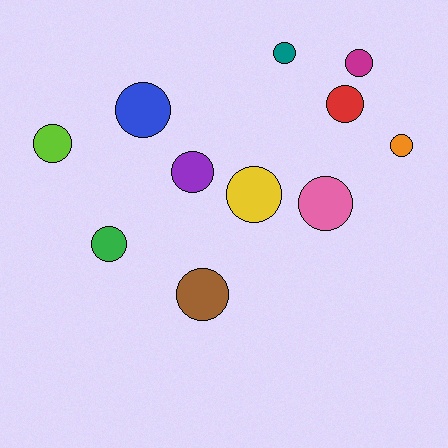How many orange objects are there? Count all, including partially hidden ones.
There is 1 orange object.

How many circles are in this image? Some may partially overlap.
There are 11 circles.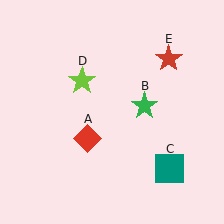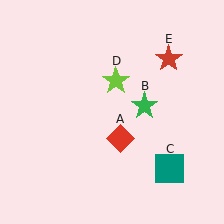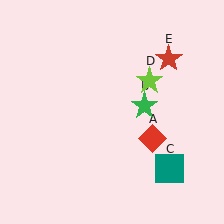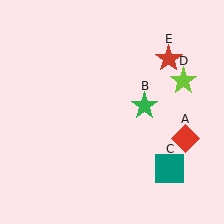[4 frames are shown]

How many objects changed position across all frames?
2 objects changed position: red diamond (object A), lime star (object D).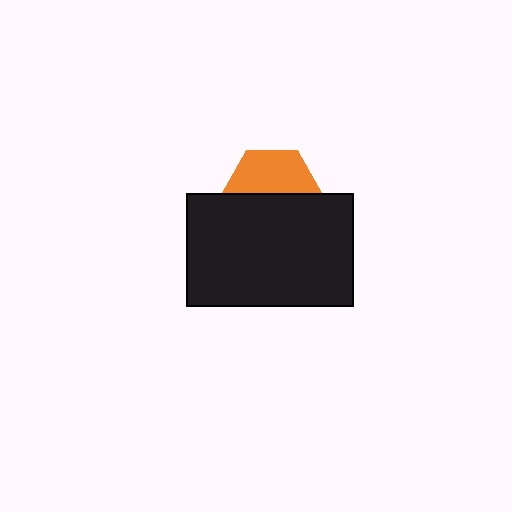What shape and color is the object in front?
The object in front is a black rectangle.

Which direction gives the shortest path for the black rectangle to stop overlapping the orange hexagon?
Moving down gives the shortest separation.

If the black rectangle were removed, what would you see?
You would see the complete orange hexagon.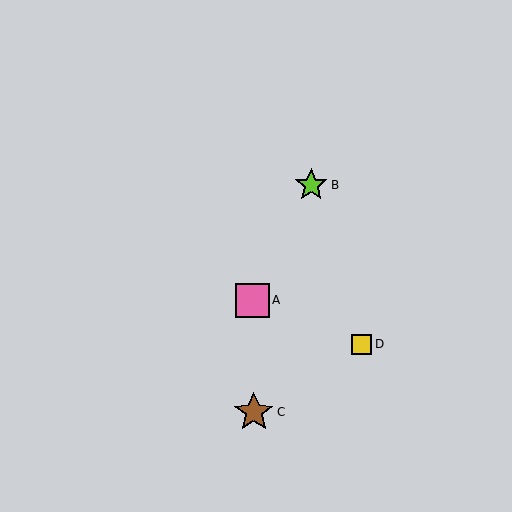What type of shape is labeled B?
Shape B is a lime star.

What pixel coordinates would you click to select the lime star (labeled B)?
Click at (311, 185) to select the lime star B.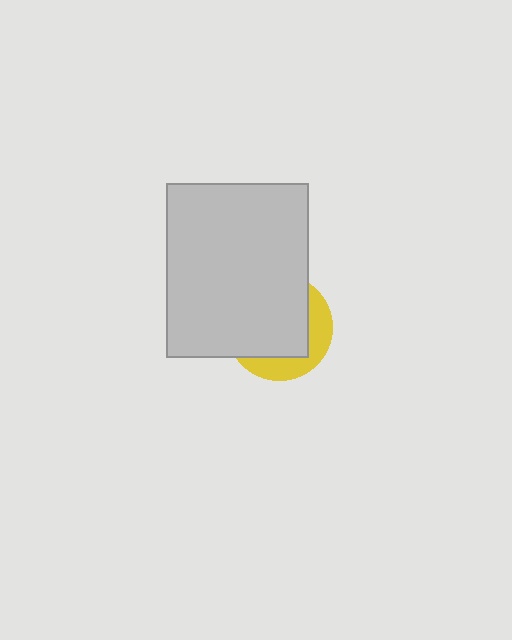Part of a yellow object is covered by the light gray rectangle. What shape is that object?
It is a circle.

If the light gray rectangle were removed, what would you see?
You would see the complete yellow circle.